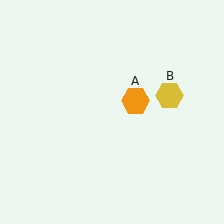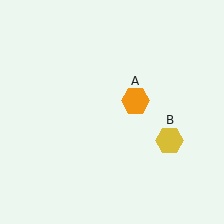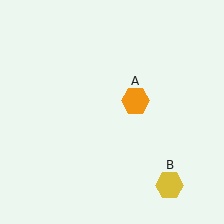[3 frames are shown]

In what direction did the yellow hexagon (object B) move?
The yellow hexagon (object B) moved down.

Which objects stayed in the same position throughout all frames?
Orange hexagon (object A) remained stationary.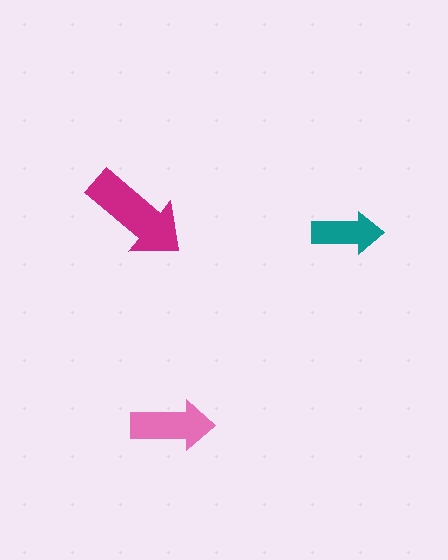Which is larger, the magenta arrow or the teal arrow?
The magenta one.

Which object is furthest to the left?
The magenta arrow is leftmost.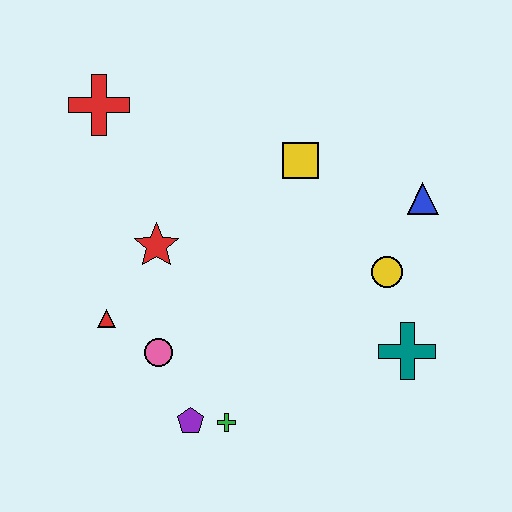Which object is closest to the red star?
The red triangle is closest to the red star.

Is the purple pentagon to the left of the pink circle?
No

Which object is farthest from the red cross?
The teal cross is farthest from the red cross.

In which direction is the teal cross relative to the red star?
The teal cross is to the right of the red star.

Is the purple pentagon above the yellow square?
No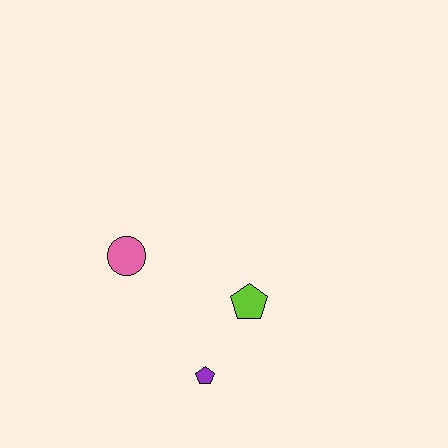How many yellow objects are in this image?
There are no yellow objects.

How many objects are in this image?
There are 3 objects.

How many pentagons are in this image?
There are 2 pentagons.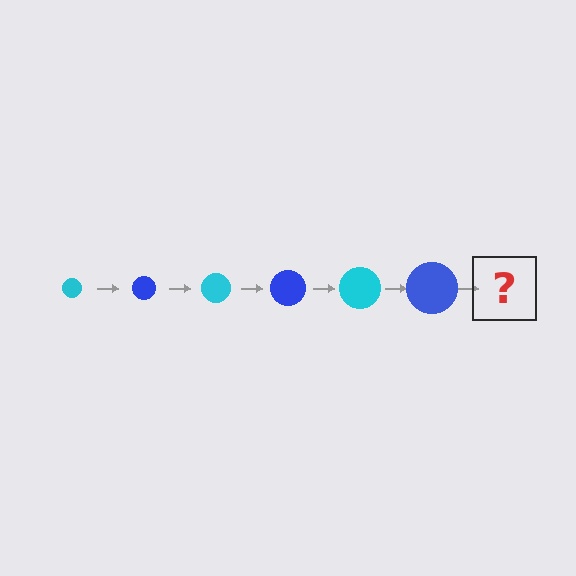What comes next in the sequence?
The next element should be a cyan circle, larger than the previous one.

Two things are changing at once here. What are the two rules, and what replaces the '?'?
The two rules are that the circle grows larger each step and the color cycles through cyan and blue. The '?' should be a cyan circle, larger than the previous one.